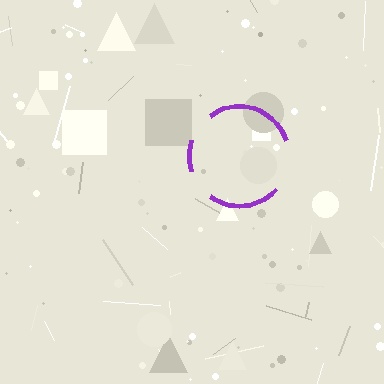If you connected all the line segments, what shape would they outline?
They would outline a circle.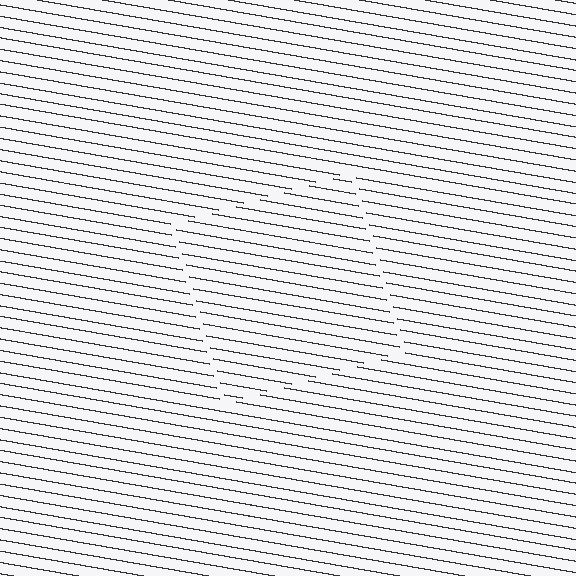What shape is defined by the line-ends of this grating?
An illusory square. The interior of the shape contains the same grating, shifted by half a period — the contour is defined by the phase discontinuity where line-ends from the inner and outer gratings abut.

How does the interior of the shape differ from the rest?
The interior of the shape contains the same grating, shifted by half a period — the contour is defined by the phase discontinuity where line-ends from the inner and outer gratings abut.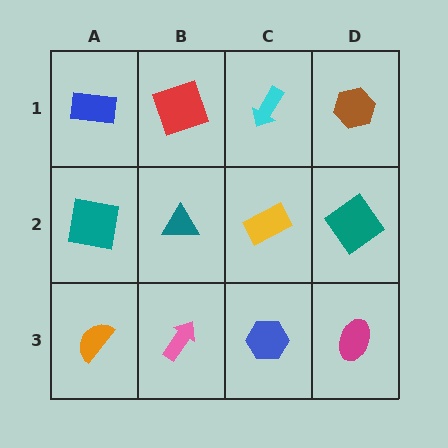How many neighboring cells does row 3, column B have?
3.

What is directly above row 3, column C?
A yellow rectangle.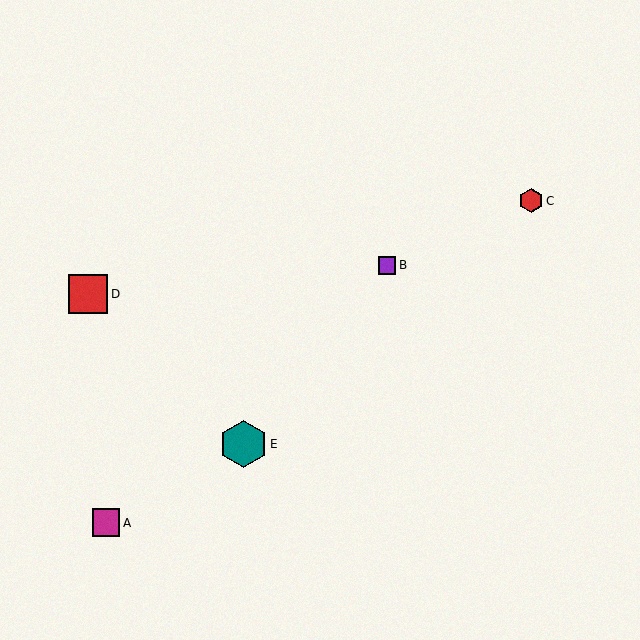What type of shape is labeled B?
Shape B is a purple square.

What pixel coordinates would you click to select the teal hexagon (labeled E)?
Click at (243, 444) to select the teal hexagon E.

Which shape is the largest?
The teal hexagon (labeled E) is the largest.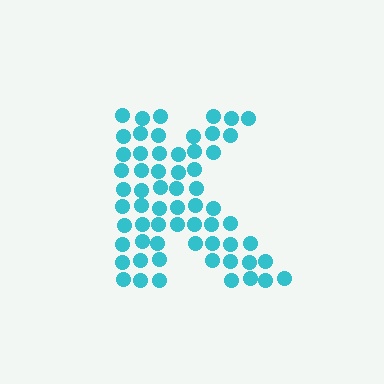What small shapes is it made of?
It is made of small circles.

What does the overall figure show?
The overall figure shows the letter K.